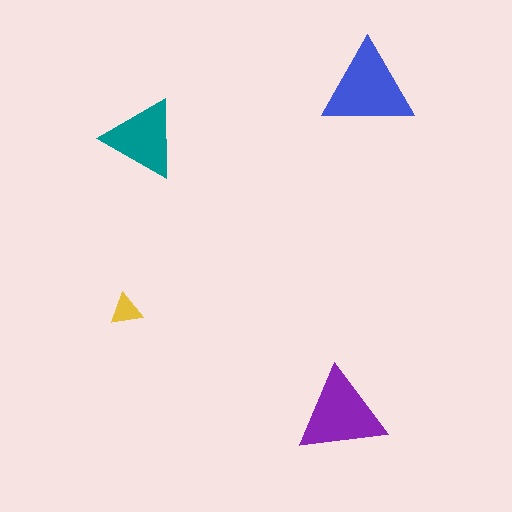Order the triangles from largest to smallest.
the blue one, the purple one, the teal one, the yellow one.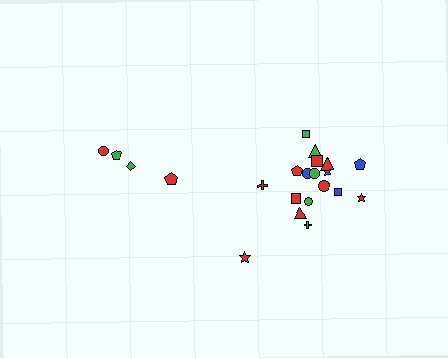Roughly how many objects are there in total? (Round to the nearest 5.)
Roughly 20 objects in total.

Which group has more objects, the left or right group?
The right group.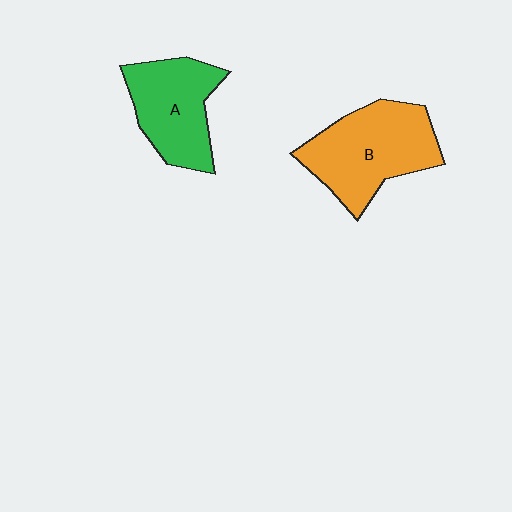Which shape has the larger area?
Shape B (orange).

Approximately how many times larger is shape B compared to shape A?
Approximately 1.2 times.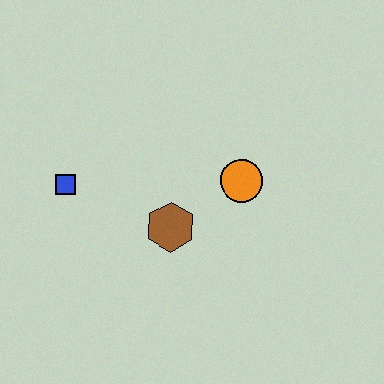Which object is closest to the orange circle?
The brown hexagon is closest to the orange circle.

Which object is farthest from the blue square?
The orange circle is farthest from the blue square.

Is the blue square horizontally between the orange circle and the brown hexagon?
No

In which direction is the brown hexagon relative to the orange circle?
The brown hexagon is to the left of the orange circle.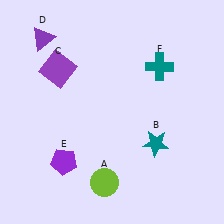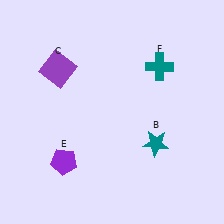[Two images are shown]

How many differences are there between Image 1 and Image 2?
There are 2 differences between the two images.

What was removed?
The purple triangle (D), the lime circle (A) were removed in Image 2.